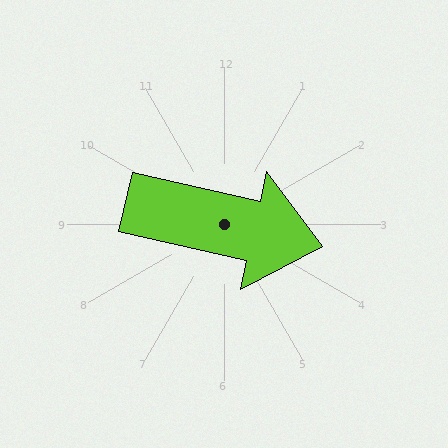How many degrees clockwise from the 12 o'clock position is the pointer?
Approximately 103 degrees.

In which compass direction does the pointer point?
East.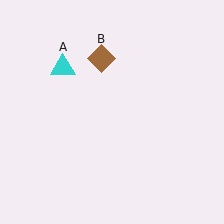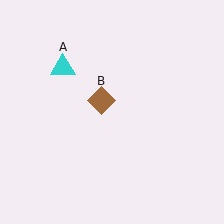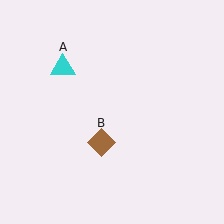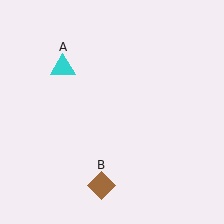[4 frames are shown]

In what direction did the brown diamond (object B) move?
The brown diamond (object B) moved down.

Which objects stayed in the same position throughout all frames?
Cyan triangle (object A) remained stationary.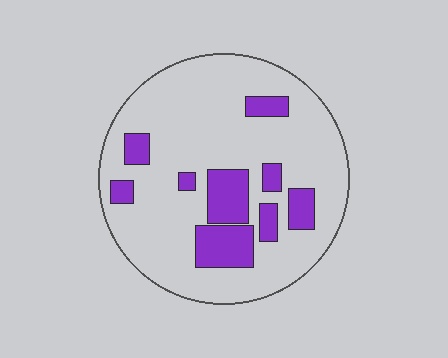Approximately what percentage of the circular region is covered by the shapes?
Approximately 20%.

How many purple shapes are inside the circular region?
9.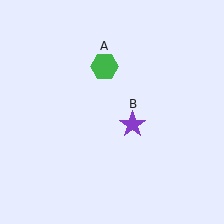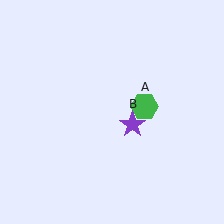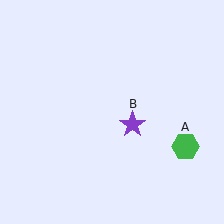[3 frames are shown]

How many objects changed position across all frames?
1 object changed position: green hexagon (object A).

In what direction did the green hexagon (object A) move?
The green hexagon (object A) moved down and to the right.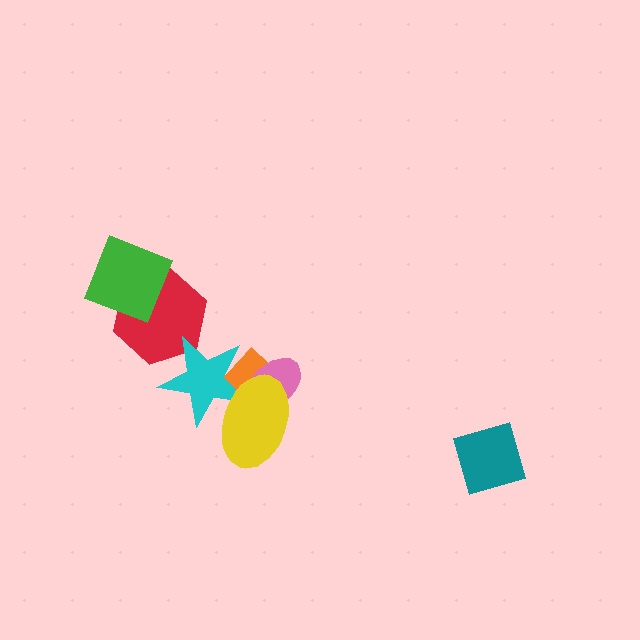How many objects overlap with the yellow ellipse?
3 objects overlap with the yellow ellipse.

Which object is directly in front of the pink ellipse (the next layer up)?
The cyan star is directly in front of the pink ellipse.